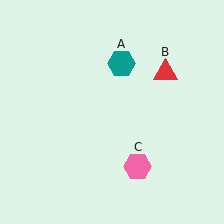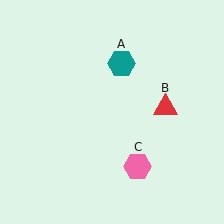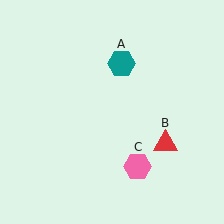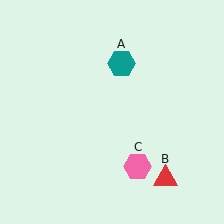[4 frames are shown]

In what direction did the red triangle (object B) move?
The red triangle (object B) moved down.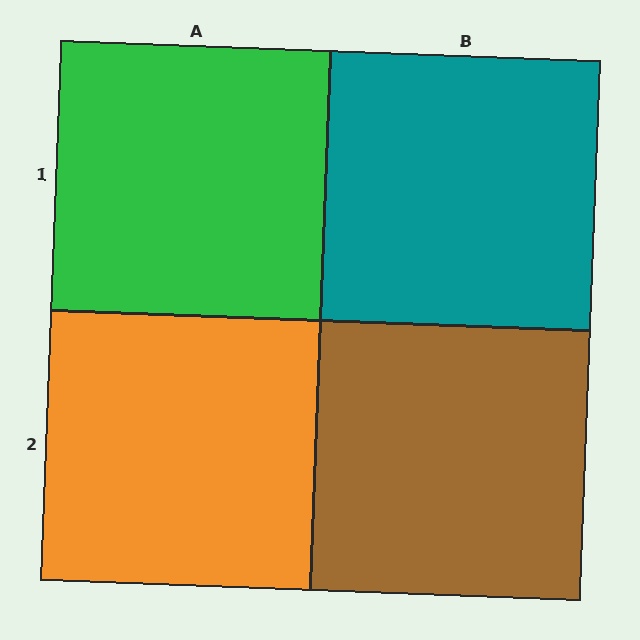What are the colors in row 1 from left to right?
Green, teal.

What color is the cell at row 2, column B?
Brown.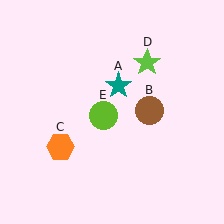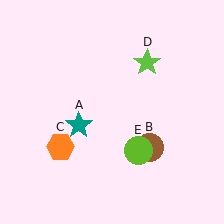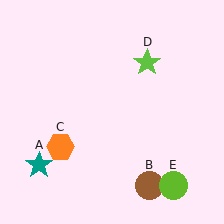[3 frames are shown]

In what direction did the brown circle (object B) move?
The brown circle (object B) moved down.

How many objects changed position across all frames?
3 objects changed position: teal star (object A), brown circle (object B), lime circle (object E).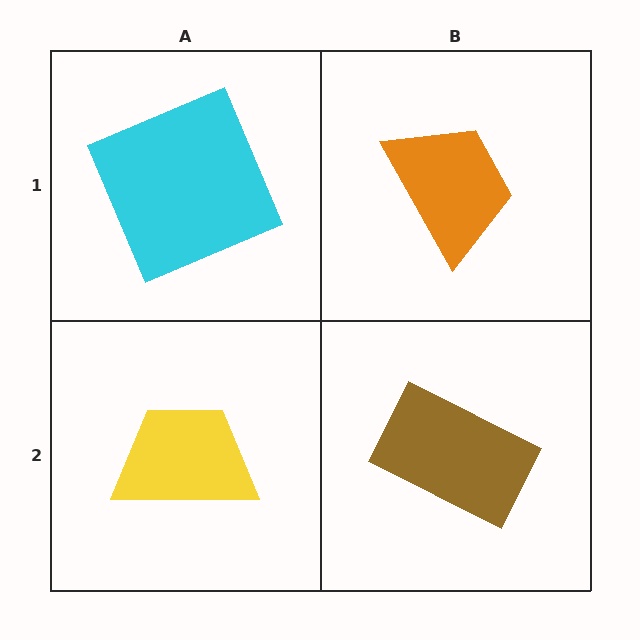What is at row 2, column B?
A brown rectangle.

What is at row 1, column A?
A cyan square.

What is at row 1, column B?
An orange trapezoid.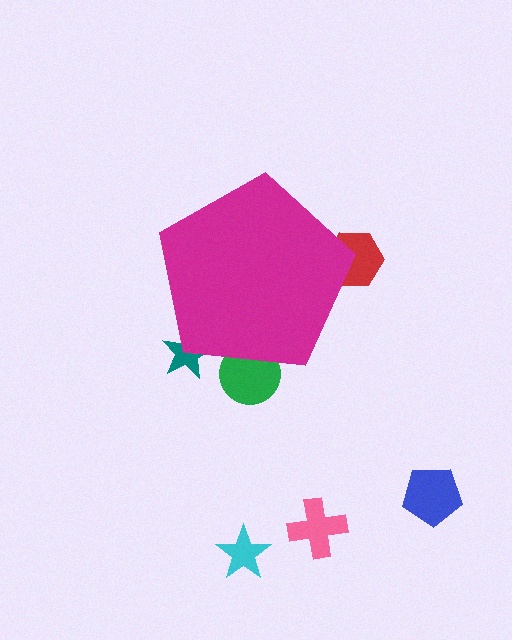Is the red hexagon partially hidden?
Yes, the red hexagon is partially hidden behind the magenta pentagon.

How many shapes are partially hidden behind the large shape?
3 shapes are partially hidden.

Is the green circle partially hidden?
Yes, the green circle is partially hidden behind the magenta pentagon.